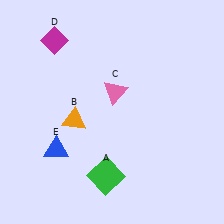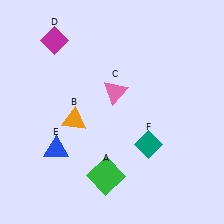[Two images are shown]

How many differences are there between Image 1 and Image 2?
There is 1 difference between the two images.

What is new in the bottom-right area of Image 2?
A teal diamond (F) was added in the bottom-right area of Image 2.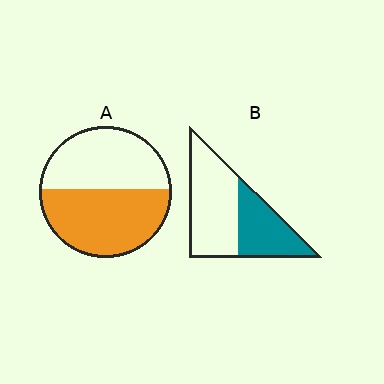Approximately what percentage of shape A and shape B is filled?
A is approximately 55% and B is approximately 40%.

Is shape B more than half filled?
No.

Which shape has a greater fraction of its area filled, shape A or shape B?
Shape A.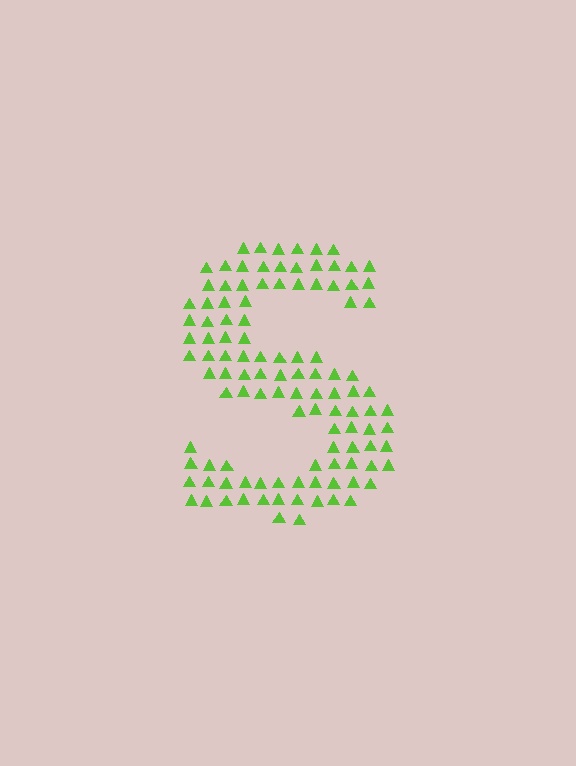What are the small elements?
The small elements are triangles.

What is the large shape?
The large shape is the letter S.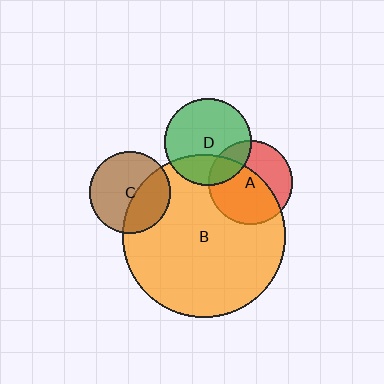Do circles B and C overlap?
Yes.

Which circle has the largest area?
Circle B (orange).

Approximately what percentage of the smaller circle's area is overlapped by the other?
Approximately 40%.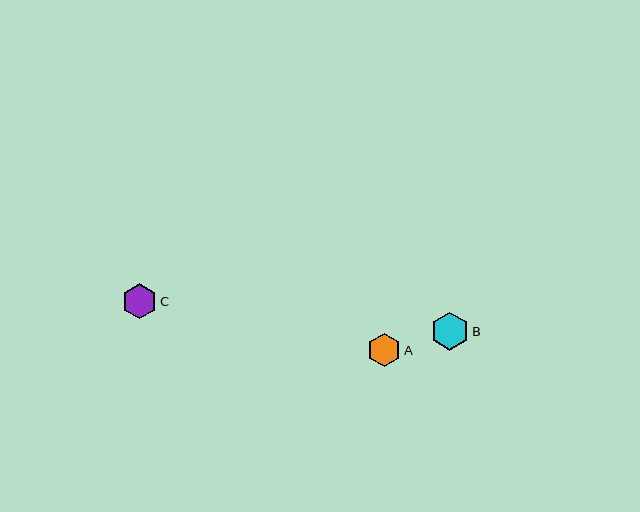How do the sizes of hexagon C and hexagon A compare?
Hexagon C and hexagon A are approximately the same size.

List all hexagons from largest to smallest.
From largest to smallest: B, C, A.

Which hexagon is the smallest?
Hexagon A is the smallest with a size of approximately 33 pixels.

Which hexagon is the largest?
Hexagon B is the largest with a size of approximately 38 pixels.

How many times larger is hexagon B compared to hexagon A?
Hexagon B is approximately 1.2 times the size of hexagon A.